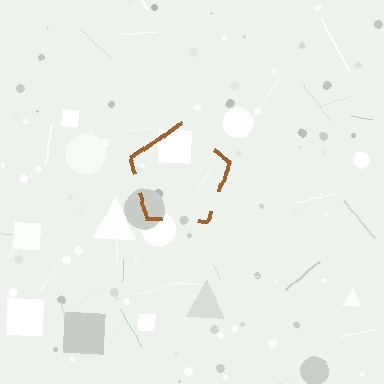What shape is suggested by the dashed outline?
The dashed outline suggests a pentagon.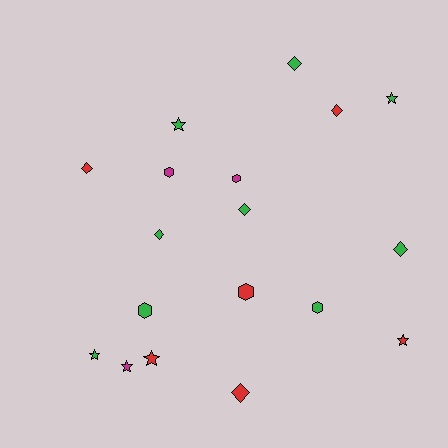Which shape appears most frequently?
Diamond, with 7 objects.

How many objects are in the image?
There are 18 objects.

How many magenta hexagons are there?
There are 2 magenta hexagons.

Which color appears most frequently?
Green, with 9 objects.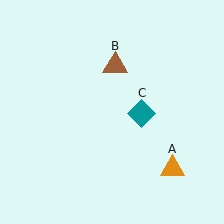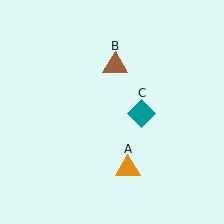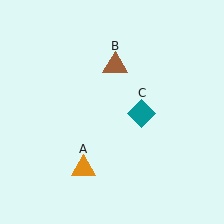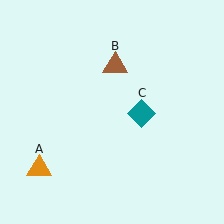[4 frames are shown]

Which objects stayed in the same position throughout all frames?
Brown triangle (object B) and teal diamond (object C) remained stationary.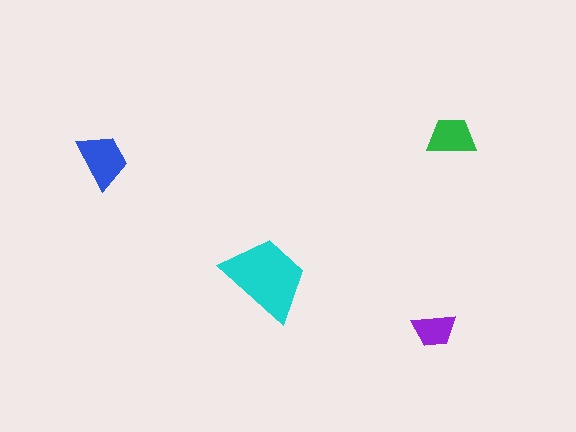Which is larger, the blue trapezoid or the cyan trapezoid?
The cyan one.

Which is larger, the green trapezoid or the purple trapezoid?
The green one.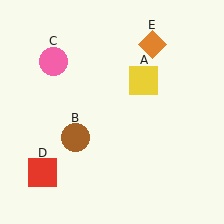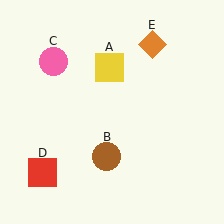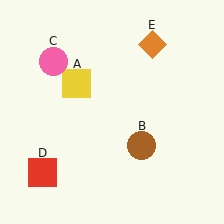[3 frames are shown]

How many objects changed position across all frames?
2 objects changed position: yellow square (object A), brown circle (object B).